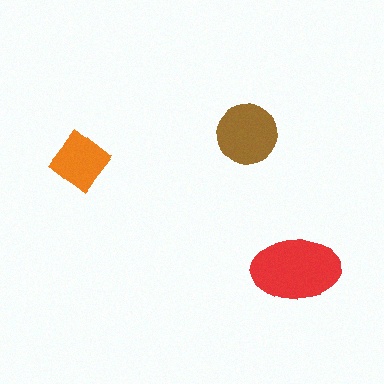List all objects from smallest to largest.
The orange diamond, the brown circle, the red ellipse.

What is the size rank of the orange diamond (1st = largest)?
3rd.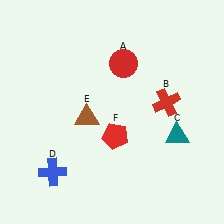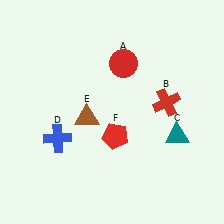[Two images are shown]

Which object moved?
The blue cross (D) moved up.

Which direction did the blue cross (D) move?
The blue cross (D) moved up.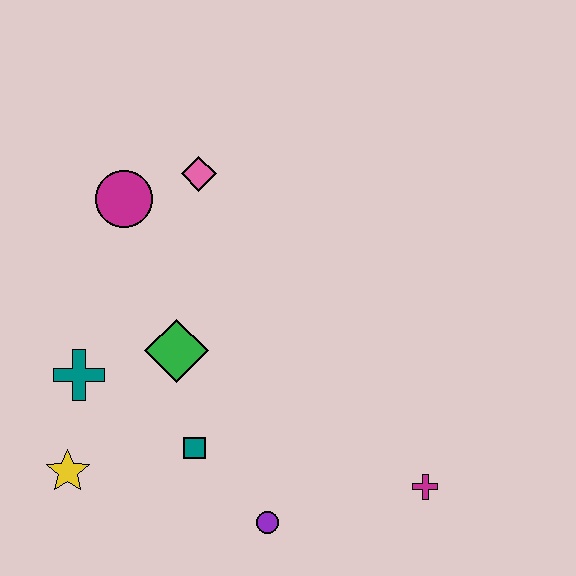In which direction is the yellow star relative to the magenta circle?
The yellow star is below the magenta circle.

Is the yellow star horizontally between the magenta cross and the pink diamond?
No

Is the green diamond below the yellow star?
No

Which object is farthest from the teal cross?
The magenta cross is farthest from the teal cross.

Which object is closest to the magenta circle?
The pink diamond is closest to the magenta circle.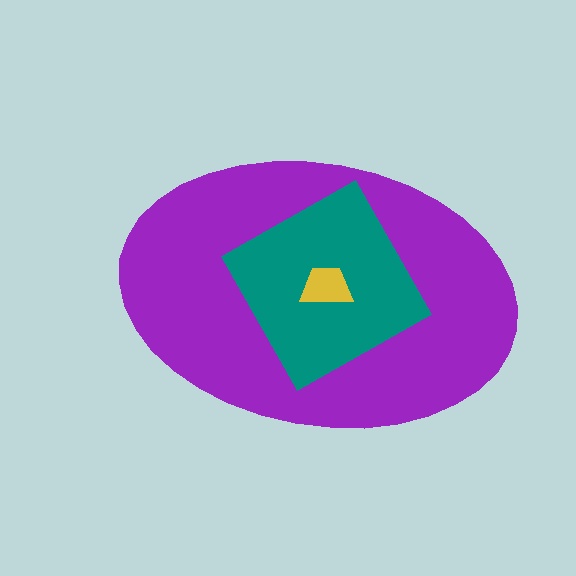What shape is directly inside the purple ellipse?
The teal diamond.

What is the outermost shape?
The purple ellipse.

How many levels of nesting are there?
3.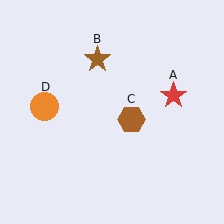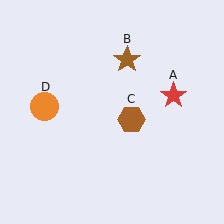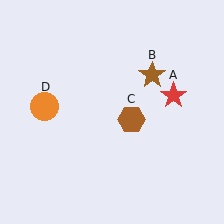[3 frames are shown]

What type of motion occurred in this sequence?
The brown star (object B) rotated clockwise around the center of the scene.